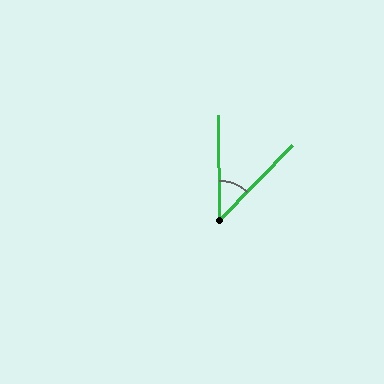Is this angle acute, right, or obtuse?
It is acute.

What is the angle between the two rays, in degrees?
Approximately 45 degrees.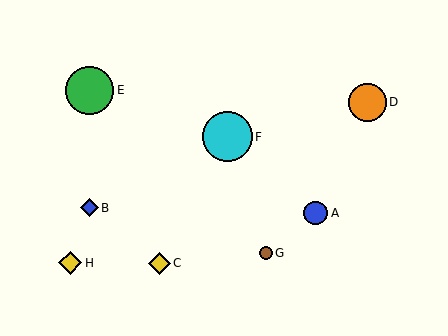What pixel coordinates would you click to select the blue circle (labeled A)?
Click at (316, 213) to select the blue circle A.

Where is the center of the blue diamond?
The center of the blue diamond is at (89, 208).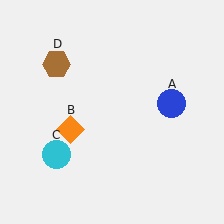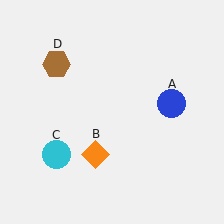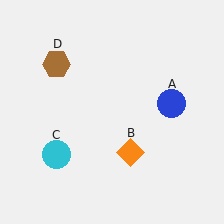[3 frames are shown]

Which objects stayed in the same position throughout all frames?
Blue circle (object A) and cyan circle (object C) and brown hexagon (object D) remained stationary.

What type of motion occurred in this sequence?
The orange diamond (object B) rotated counterclockwise around the center of the scene.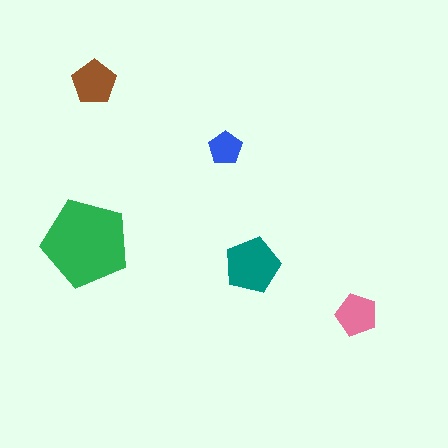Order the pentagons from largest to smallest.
the green one, the teal one, the brown one, the pink one, the blue one.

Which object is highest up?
The brown pentagon is topmost.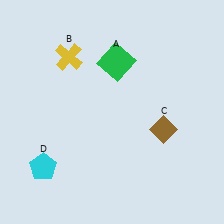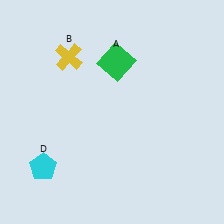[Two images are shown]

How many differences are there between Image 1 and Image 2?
There is 1 difference between the two images.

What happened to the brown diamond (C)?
The brown diamond (C) was removed in Image 2. It was in the bottom-right area of Image 1.